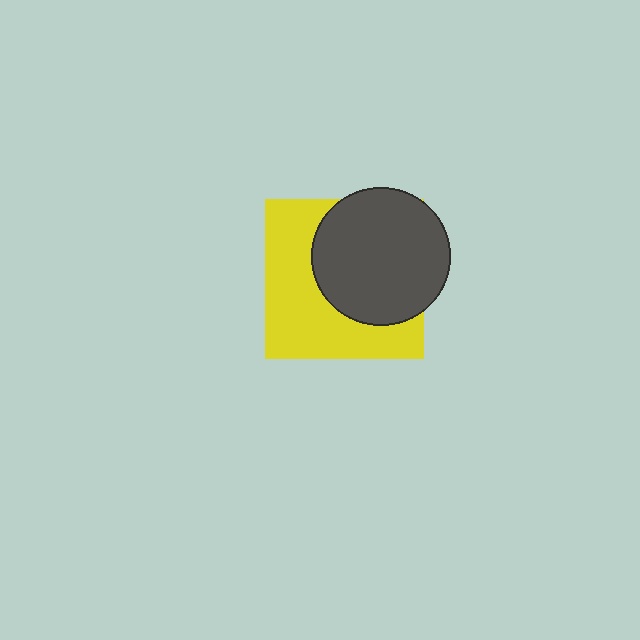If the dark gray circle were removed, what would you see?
You would see the complete yellow square.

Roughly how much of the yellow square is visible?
About half of it is visible (roughly 51%).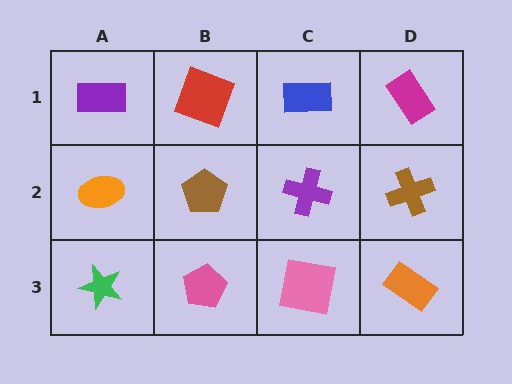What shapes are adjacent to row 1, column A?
An orange ellipse (row 2, column A), a red square (row 1, column B).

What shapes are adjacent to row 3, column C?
A purple cross (row 2, column C), a pink pentagon (row 3, column B), an orange rectangle (row 3, column D).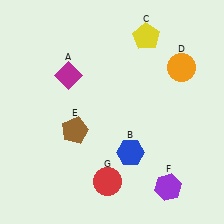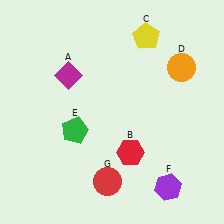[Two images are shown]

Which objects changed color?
B changed from blue to red. E changed from brown to green.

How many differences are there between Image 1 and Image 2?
There are 2 differences between the two images.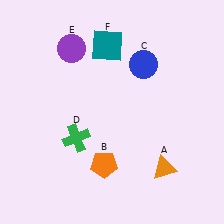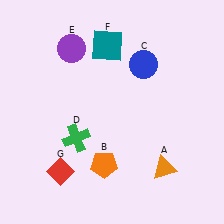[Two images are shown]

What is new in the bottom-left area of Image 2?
A red diamond (G) was added in the bottom-left area of Image 2.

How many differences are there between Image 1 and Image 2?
There is 1 difference between the two images.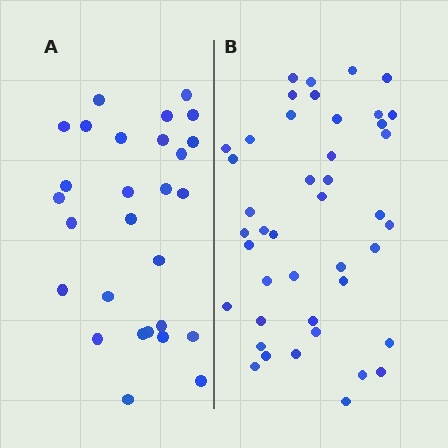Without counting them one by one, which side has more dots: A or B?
Region B (the right region) has more dots.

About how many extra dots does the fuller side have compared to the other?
Region B has approximately 15 more dots than region A.